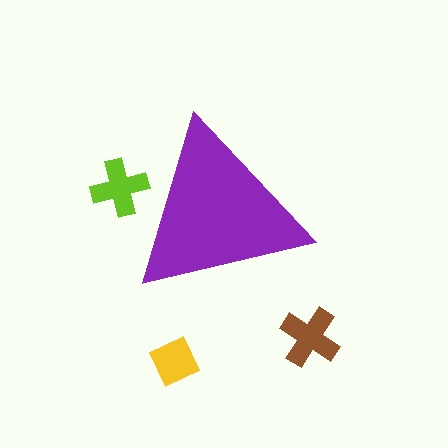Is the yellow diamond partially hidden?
No, the yellow diamond is fully visible.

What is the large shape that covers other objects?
A purple triangle.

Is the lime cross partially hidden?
Yes, the lime cross is partially hidden behind the purple triangle.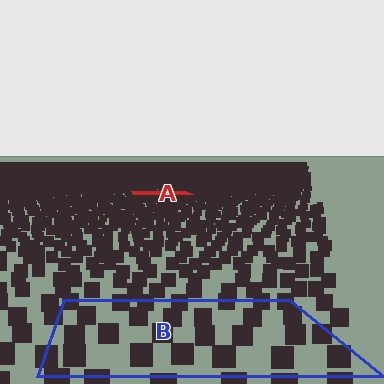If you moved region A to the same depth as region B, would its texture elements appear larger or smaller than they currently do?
They would appear larger. At a closer depth, the same texture elements are projected at a bigger on-screen size.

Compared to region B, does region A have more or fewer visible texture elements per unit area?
Region A has more texture elements per unit area — they are packed more densely because it is farther away.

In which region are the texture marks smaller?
The texture marks are smaller in region A, because it is farther away.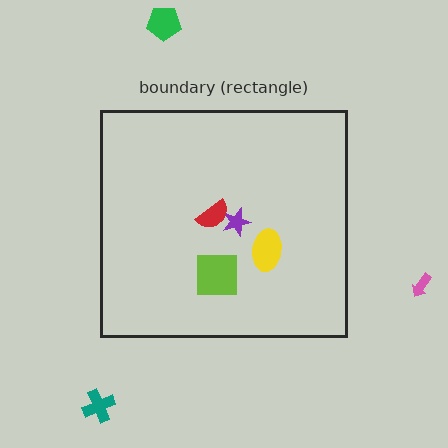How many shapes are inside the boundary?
4 inside, 3 outside.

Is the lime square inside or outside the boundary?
Inside.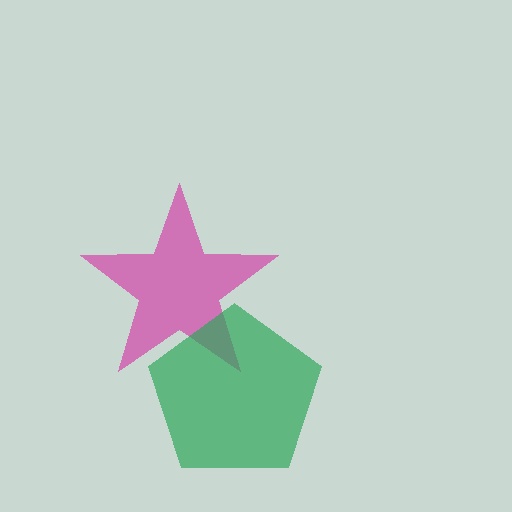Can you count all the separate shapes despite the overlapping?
Yes, there are 2 separate shapes.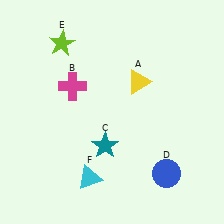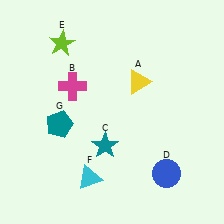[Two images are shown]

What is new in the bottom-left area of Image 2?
A teal pentagon (G) was added in the bottom-left area of Image 2.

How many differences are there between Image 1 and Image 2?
There is 1 difference between the two images.